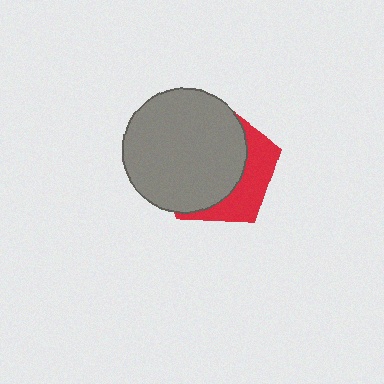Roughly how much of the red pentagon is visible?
A small part of it is visible (roughly 32%).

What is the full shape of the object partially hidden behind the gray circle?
The partially hidden object is a red pentagon.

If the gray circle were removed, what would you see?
You would see the complete red pentagon.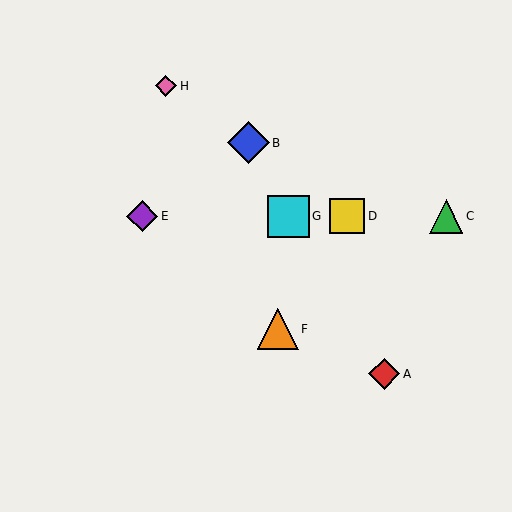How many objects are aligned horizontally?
4 objects (C, D, E, G) are aligned horizontally.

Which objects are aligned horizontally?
Objects C, D, E, G are aligned horizontally.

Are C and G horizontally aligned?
Yes, both are at y≈216.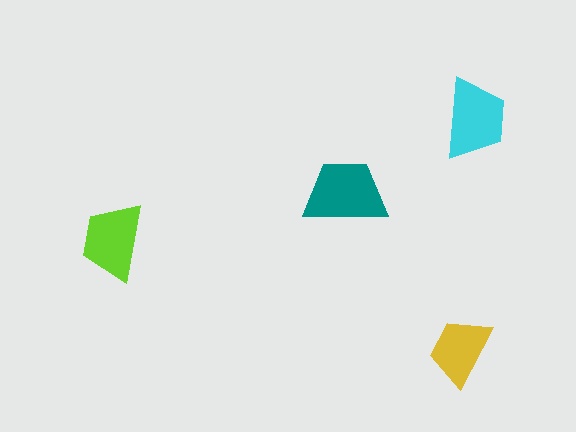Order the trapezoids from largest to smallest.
the teal one, the cyan one, the lime one, the yellow one.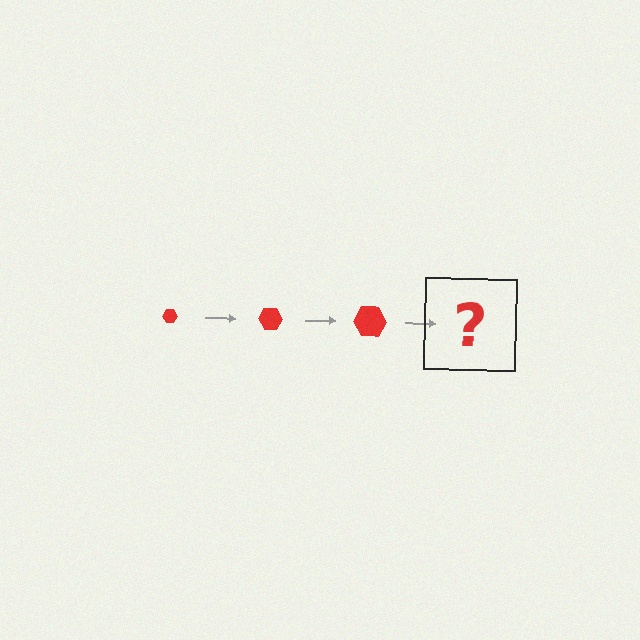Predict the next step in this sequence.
The next step is a red hexagon, larger than the previous one.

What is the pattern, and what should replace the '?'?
The pattern is that the hexagon gets progressively larger each step. The '?' should be a red hexagon, larger than the previous one.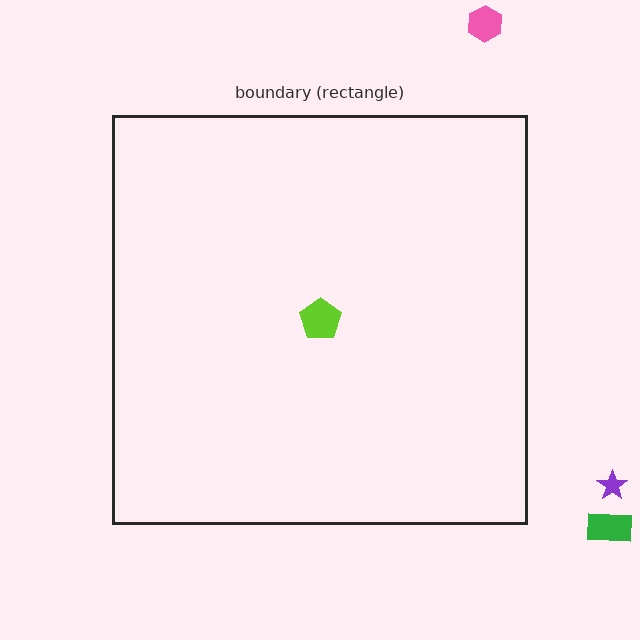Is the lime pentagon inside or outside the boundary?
Inside.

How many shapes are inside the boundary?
1 inside, 3 outside.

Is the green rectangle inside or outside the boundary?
Outside.